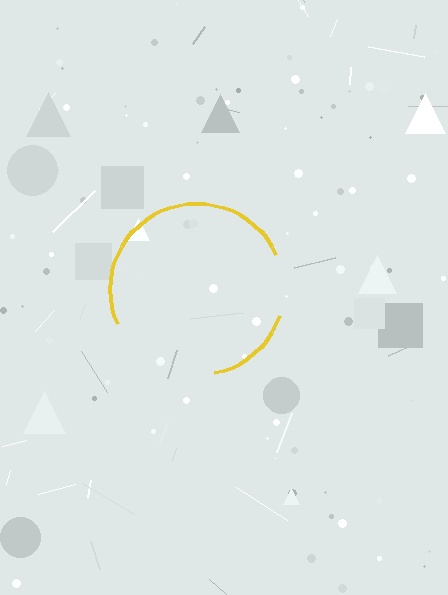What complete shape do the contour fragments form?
The contour fragments form a circle.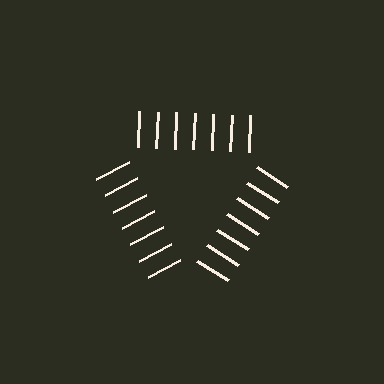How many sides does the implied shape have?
3 sides — the line-ends trace a triangle.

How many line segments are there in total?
21 — 7 along each of the 3 edges.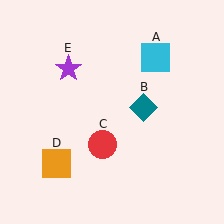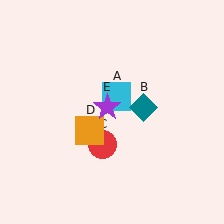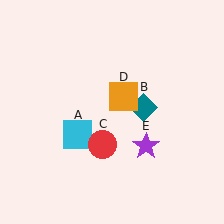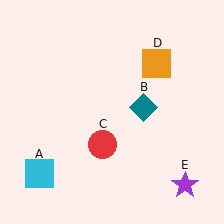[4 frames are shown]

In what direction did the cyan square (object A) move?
The cyan square (object A) moved down and to the left.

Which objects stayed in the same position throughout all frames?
Teal diamond (object B) and red circle (object C) remained stationary.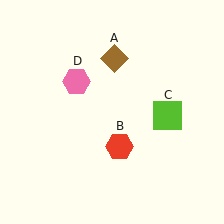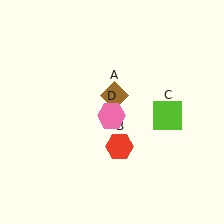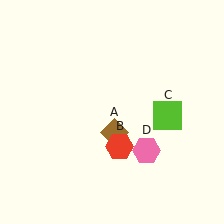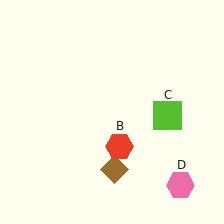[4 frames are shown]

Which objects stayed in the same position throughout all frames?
Red hexagon (object B) and lime square (object C) remained stationary.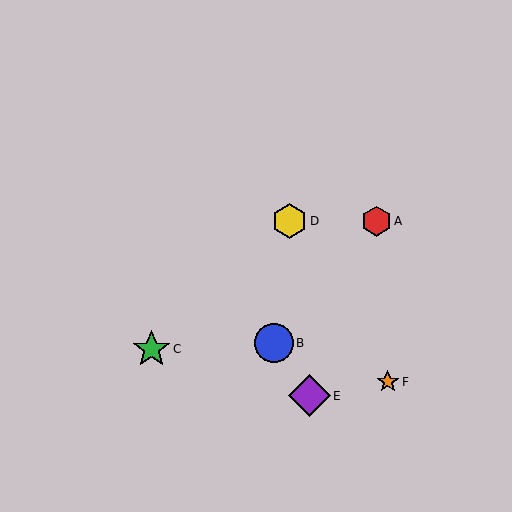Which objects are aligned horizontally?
Objects A, D are aligned horizontally.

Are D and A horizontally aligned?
Yes, both are at y≈221.